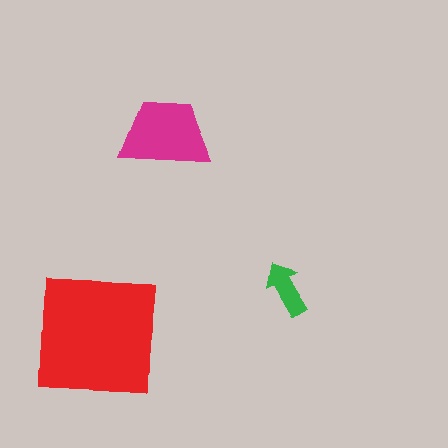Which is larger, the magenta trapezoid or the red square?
The red square.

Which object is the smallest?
The green arrow.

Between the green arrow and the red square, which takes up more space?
The red square.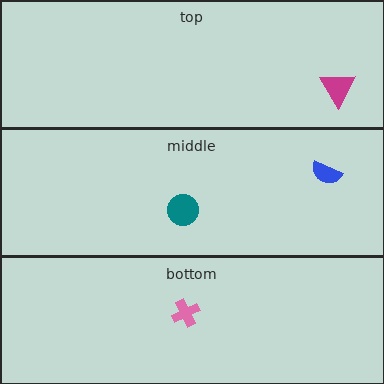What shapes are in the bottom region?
The pink cross.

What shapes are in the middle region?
The blue semicircle, the teal circle.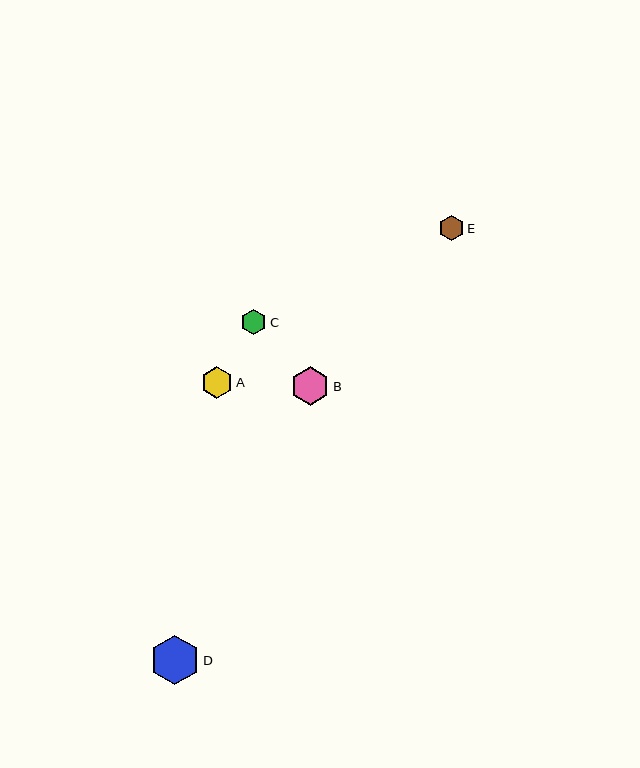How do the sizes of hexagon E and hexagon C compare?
Hexagon E and hexagon C are approximately the same size.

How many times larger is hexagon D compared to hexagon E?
Hexagon D is approximately 1.9 times the size of hexagon E.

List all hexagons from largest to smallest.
From largest to smallest: D, B, A, E, C.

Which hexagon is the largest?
Hexagon D is the largest with a size of approximately 50 pixels.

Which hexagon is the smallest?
Hexagon C is the smallest with a size of approximately 25 pixels.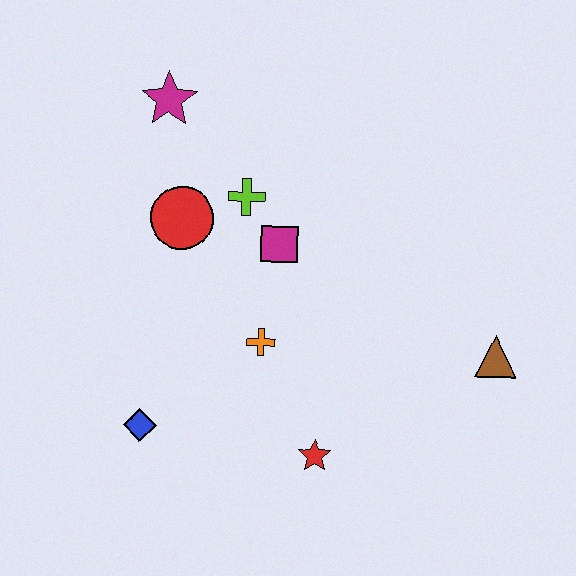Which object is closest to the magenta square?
The lime cross is closest to the magenta square.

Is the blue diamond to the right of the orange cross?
No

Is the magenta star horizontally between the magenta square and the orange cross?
No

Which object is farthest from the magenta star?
The brown triangle is farthest from the magenta star.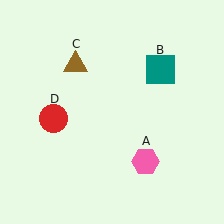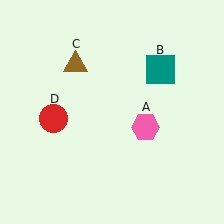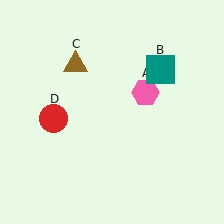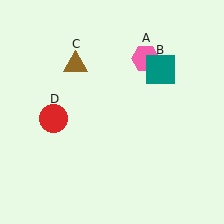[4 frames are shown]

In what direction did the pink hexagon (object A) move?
The pink hexagon (object A) moved up.